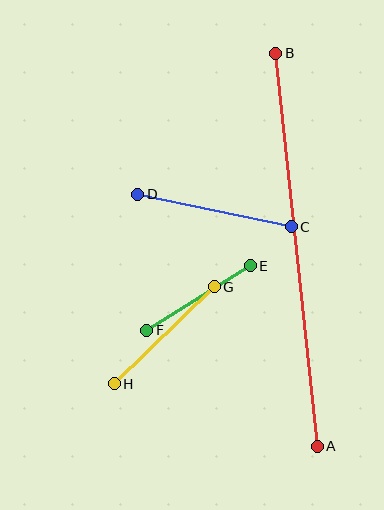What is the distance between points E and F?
The distance is approximately 122 pixels.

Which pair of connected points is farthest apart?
Points A and B are farthest apart.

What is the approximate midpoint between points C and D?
The midpoint is at approximately (214, 211) pixels.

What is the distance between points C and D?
The distance is approximately 157 pixels.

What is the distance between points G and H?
The distance is approximately 139 pixels.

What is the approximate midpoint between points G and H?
The midpoint is at approximately (164, 335) pixels.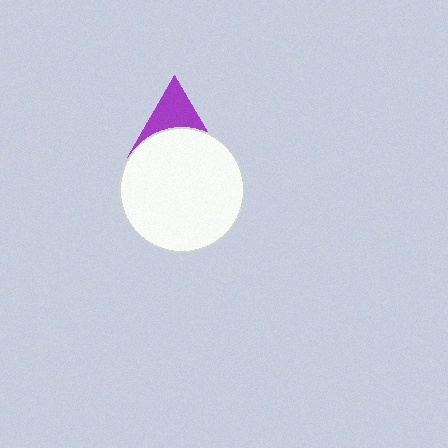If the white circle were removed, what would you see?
You would see the complete purple triangle.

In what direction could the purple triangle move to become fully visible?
The purple triangle could move up. That would shift it out from behind the white circle entirely.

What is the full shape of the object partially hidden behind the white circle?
The partially hidden object is a purple triangle.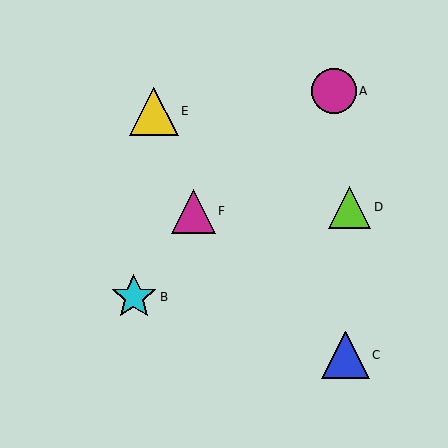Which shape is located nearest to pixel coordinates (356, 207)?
The lime triangle (labeled D) at (349, 207) is nearest to that location.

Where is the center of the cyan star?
The center of the cyan star is at (134, 297).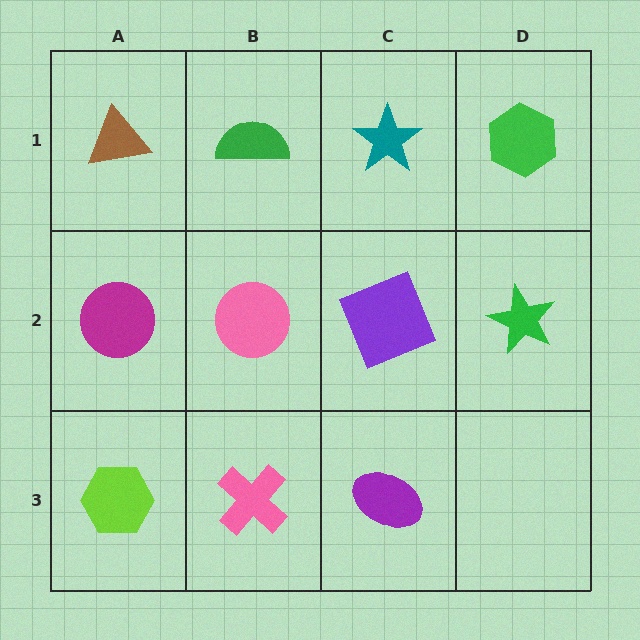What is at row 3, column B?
A pink cross.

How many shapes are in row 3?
3 shapes.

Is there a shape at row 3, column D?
No, that cell is empty.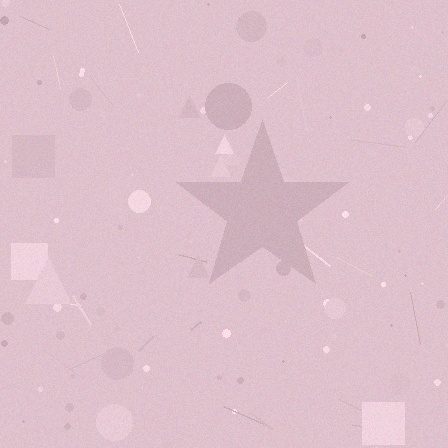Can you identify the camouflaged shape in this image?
The camouflaged shape is a star.